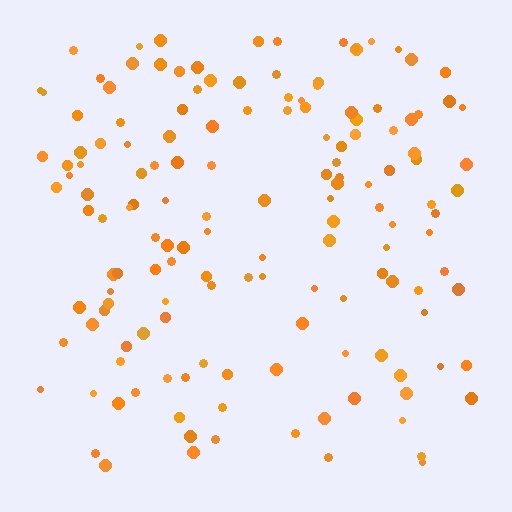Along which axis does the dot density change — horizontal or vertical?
Vertical.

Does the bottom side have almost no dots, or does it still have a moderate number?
Still a moderate number, just noticeably fewer than the top.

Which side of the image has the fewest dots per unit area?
The bottom.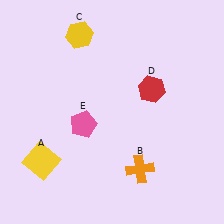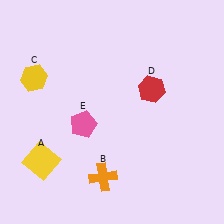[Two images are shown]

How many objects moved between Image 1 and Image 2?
2 objects moved between the two images.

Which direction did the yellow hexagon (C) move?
The yellow hexagon (C) moved left.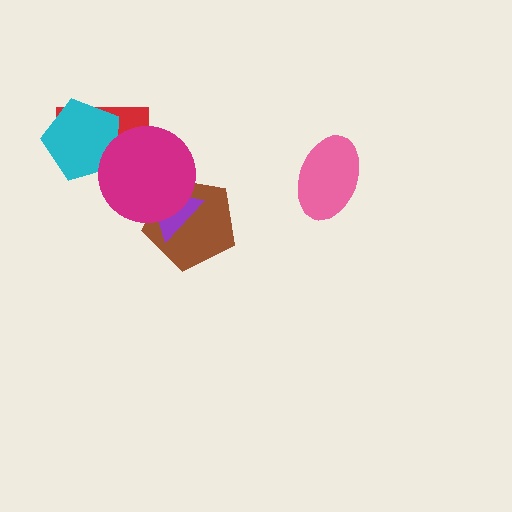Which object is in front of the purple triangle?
The magenta circle is in front of the purple triangle.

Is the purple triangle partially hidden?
Yes, it is partially covered by another shape.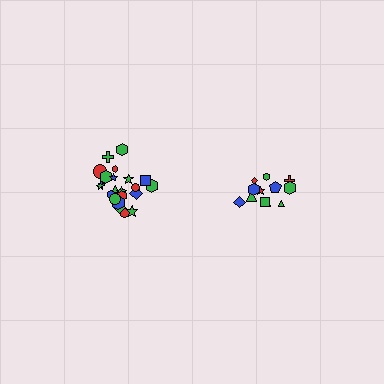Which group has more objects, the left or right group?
The left group.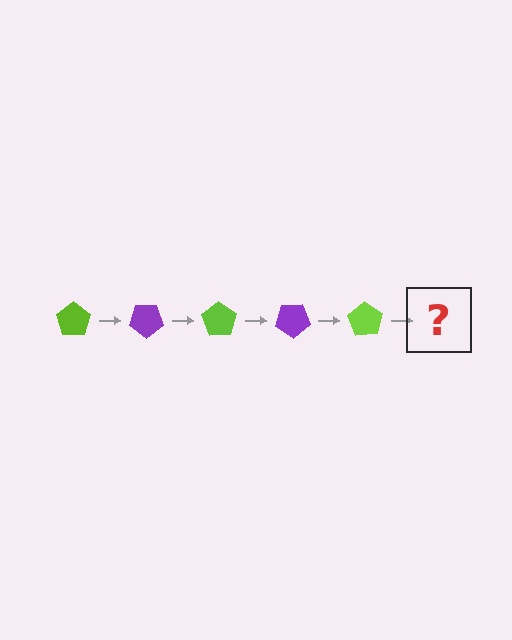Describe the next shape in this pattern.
It should be a purple pentagon, rotated 175 degrees from the start.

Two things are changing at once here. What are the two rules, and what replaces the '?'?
The two rules are that it rotates 35 degrees each step and the color cycles through lime and purple. The '?' should be a purple pentagon, rotated 175 degrees from the start.